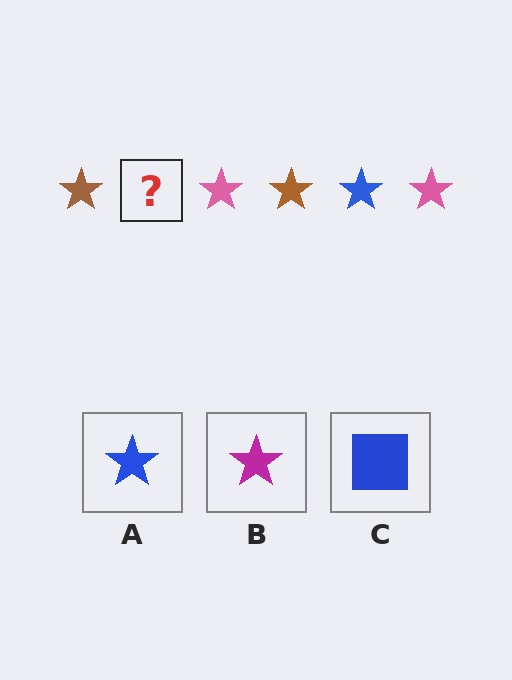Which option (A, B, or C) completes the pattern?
A.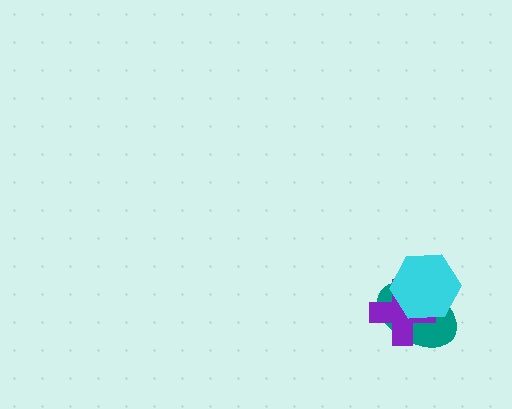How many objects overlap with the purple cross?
2 objects overlap with the purple cross.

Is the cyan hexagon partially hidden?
No, no other shape covers it.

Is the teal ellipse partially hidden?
Yes, it is partially covered by another shape.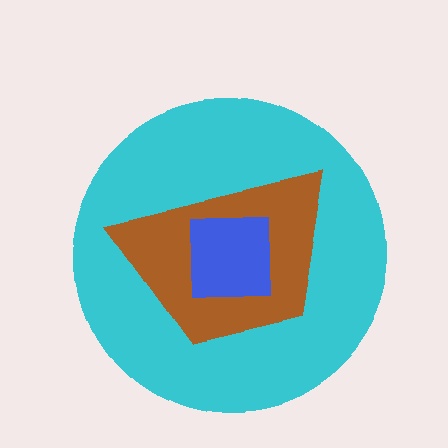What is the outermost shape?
The cyan circle.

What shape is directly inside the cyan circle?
The brown trapezoid.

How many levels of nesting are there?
3.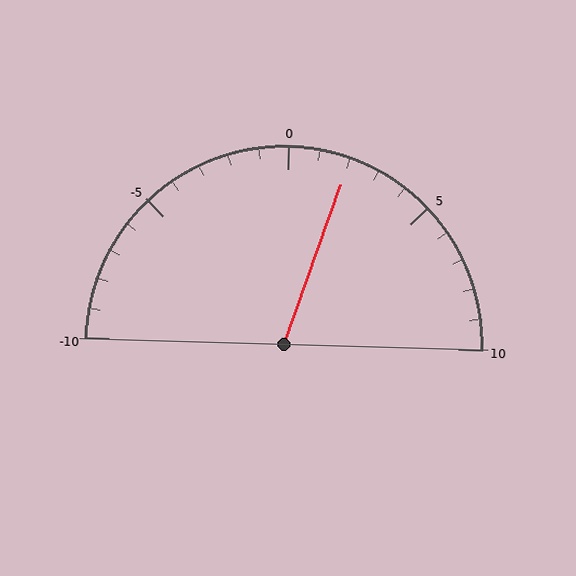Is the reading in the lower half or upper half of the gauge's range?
The reading is in the upper half of the range (-10 to 10).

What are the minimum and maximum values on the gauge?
The gauge ranges from -10 to 10.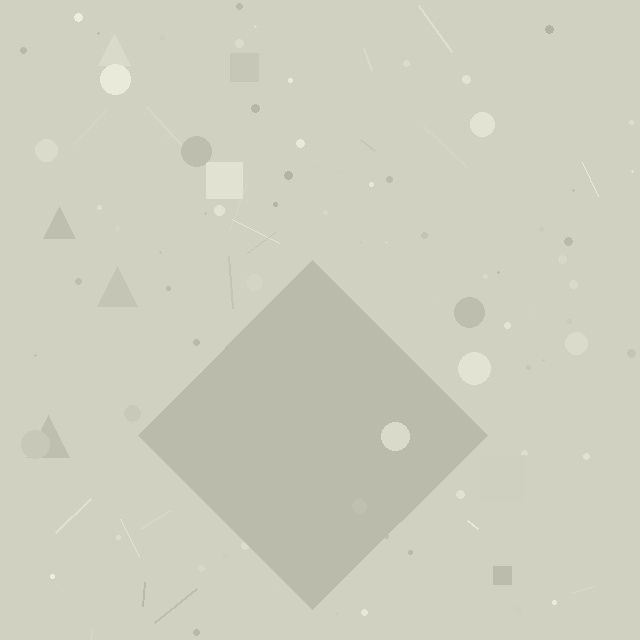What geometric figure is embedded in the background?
A diamond is embedded in the background.